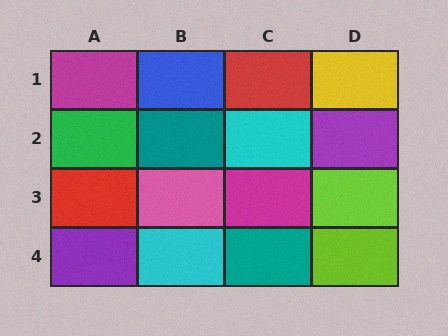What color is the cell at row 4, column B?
Cyan.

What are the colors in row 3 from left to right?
Red, pink, magenta, lime.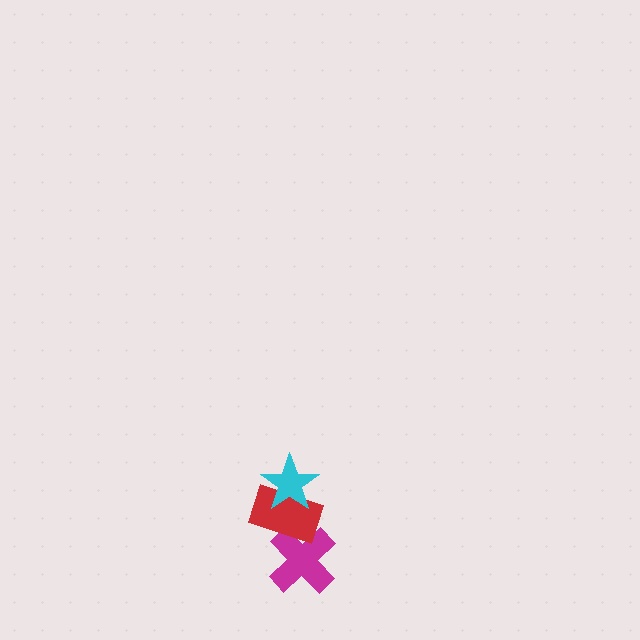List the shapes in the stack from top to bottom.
From top to bottom: the cyan star, the red rectangle, the magenta cross.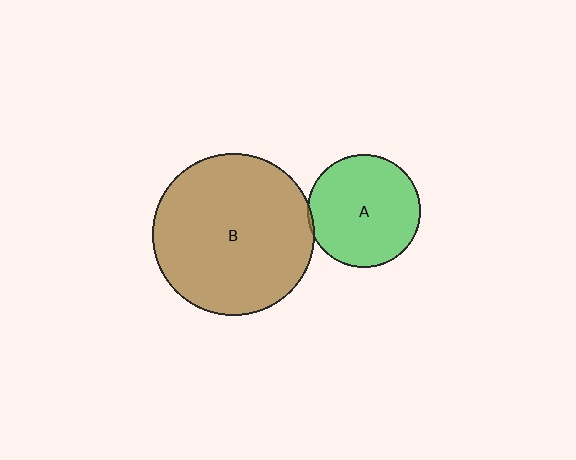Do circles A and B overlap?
Yes.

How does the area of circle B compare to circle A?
Approximately 2.0 times.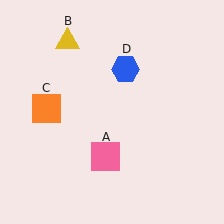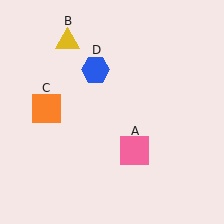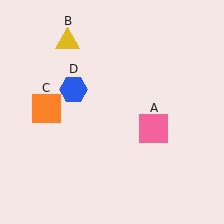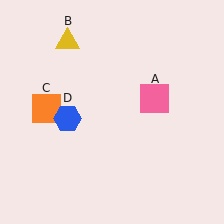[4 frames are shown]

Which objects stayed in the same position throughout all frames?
Yellow triangle (object B) and orange square (object C) remained stationary.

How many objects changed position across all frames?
2 objects changed position: pink square (object A), blue hexagon (object D).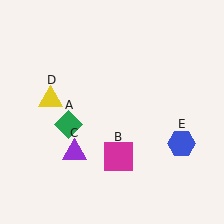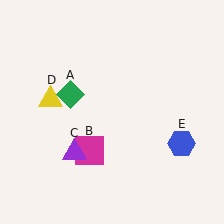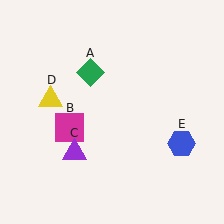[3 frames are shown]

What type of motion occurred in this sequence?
The green diamond (object A), magenta square (object B) rotated clockwise around the center of the scene.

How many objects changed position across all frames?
2 objects changed position: green diamond (object A), magenta square (object B).